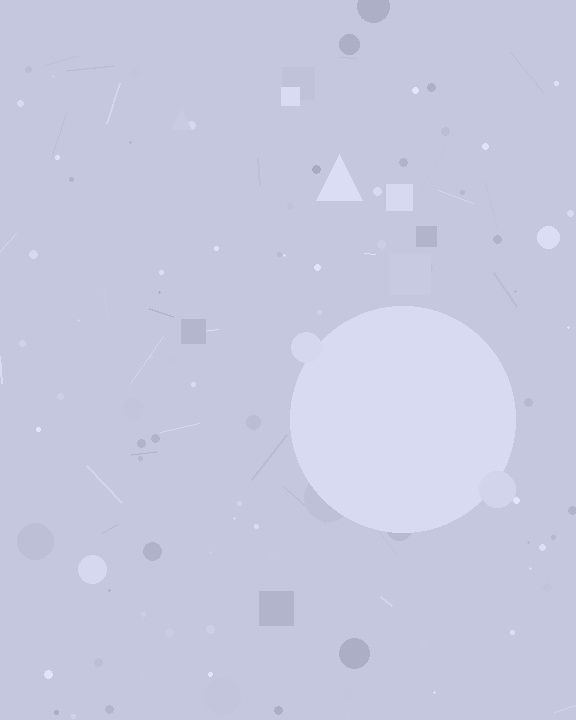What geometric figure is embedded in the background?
A circle is embedded in the background.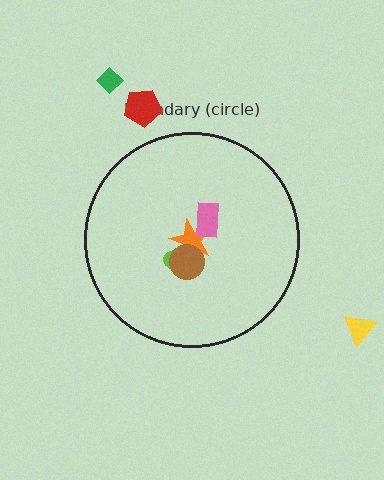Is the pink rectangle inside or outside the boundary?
Inside.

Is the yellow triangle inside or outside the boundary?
Outside.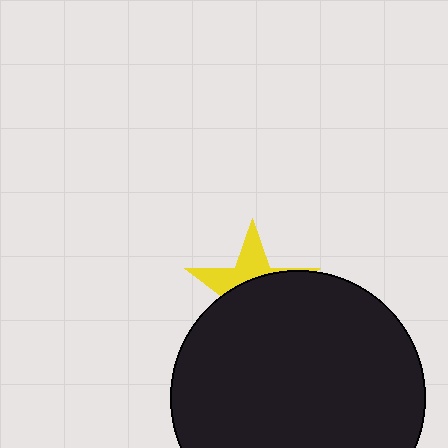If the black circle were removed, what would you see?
You would see the complete yellow star.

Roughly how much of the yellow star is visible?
A small part of it is visible (roughly 37%).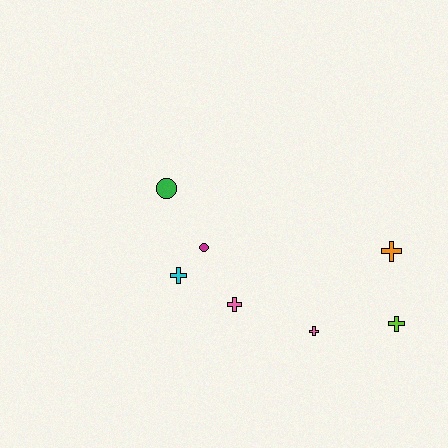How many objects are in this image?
There are 7 objects.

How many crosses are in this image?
There are 5 crosses.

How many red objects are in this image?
There are no red objects.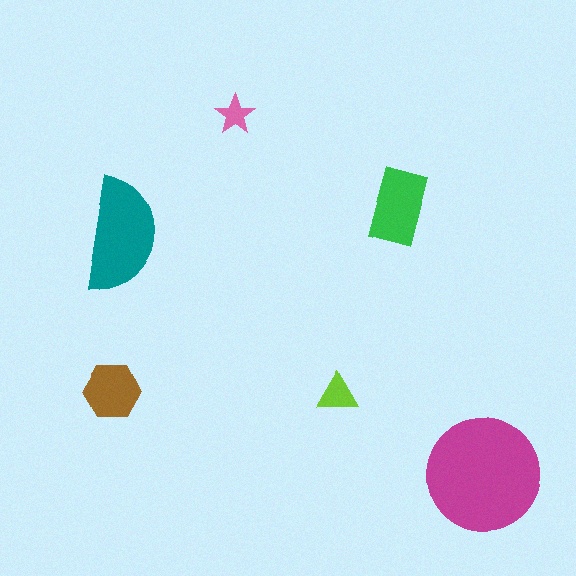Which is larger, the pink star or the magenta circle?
The magenta circle.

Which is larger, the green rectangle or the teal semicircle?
The teal semicircle.